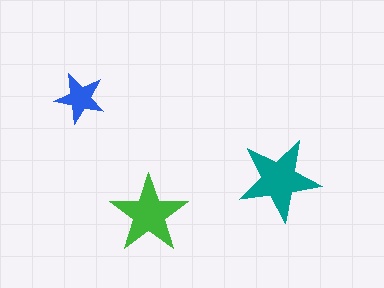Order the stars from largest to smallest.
the teal one, the green one, the blue one.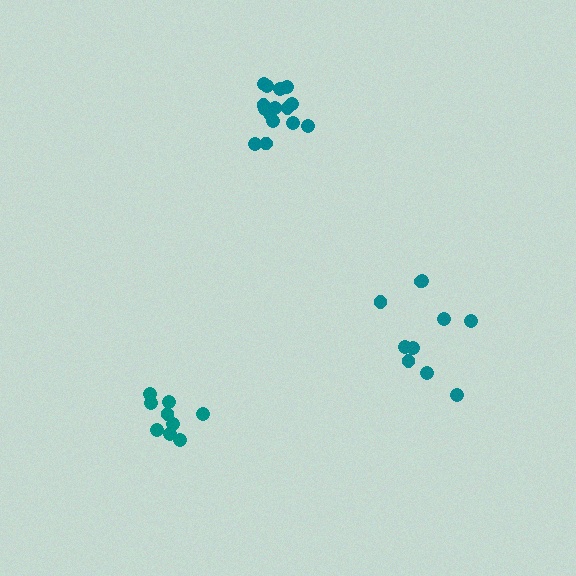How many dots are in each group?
Group 1: 15 dots, Group 2: 9 dots, Group 3: 10 dots (34 total).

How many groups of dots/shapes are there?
There are 3 groups.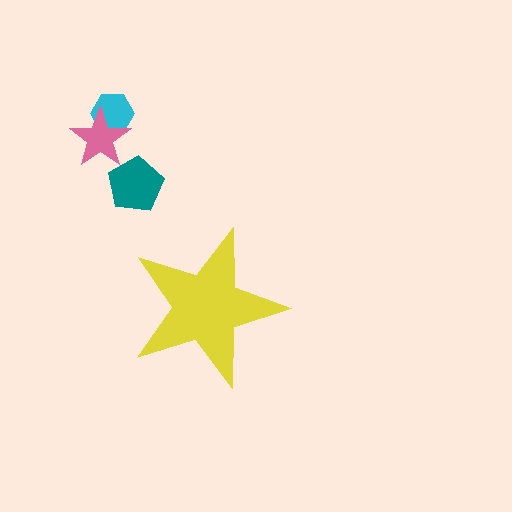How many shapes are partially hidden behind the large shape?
0 shapes are partially hidden.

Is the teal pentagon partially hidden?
No, the teal pentagon is fully visible.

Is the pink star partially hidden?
No, the pink star is fully visible.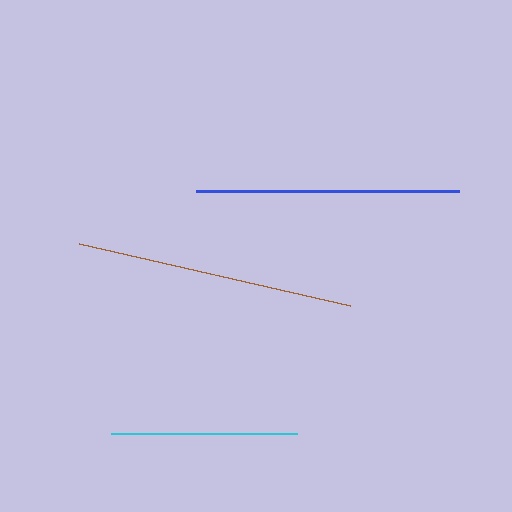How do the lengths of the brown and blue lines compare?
The brown and blue lines are approximately the same length.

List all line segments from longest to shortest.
From longest to shortest: brown, blue, cyan.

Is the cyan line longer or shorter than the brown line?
The brown line is longer than the cyan line.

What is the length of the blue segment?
The blue segment is approximately 263 pixels long.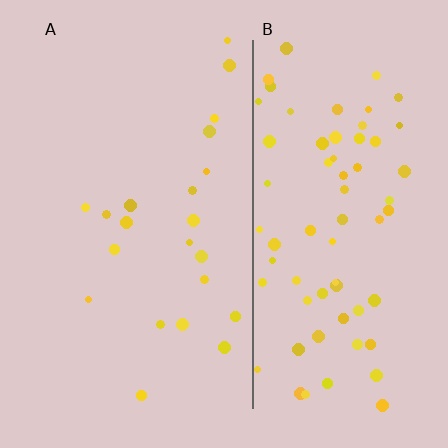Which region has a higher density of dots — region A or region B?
B (the right).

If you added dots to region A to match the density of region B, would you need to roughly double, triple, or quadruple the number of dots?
Approximately triple.